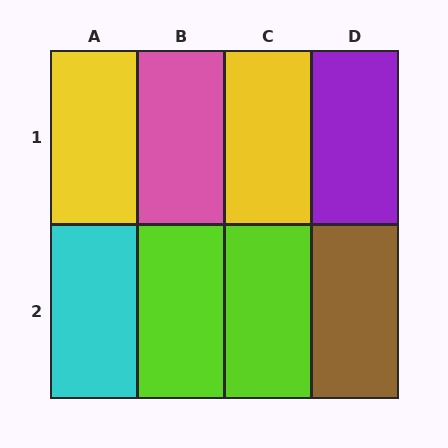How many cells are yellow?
2 cells are yellow.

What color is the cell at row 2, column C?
Lime.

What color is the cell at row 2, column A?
Cyan.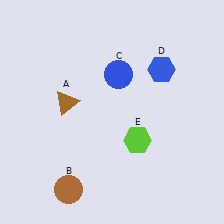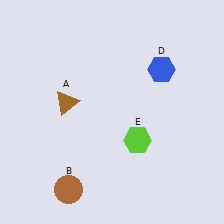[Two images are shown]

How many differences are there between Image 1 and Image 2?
There is 1 difference between the two images.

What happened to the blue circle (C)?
The blue circle (C) was removed in Image 2. It was in the top-right area of Image 1.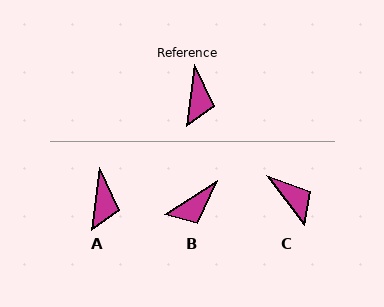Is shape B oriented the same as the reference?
No, it is off by about 49 degrees.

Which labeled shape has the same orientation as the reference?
A.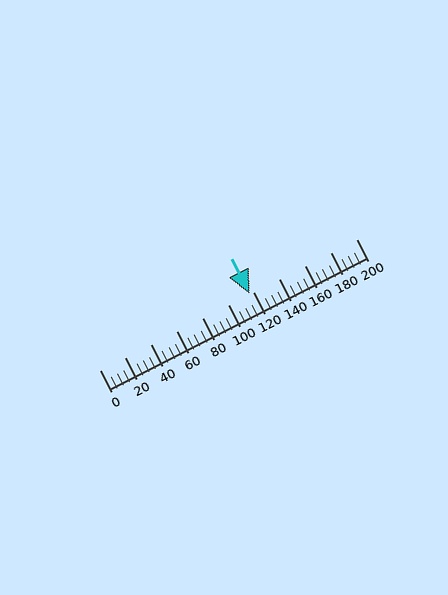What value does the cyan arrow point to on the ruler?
The cyan arrow points to approximately 117.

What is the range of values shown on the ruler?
The ruler shows values from 0 to 200.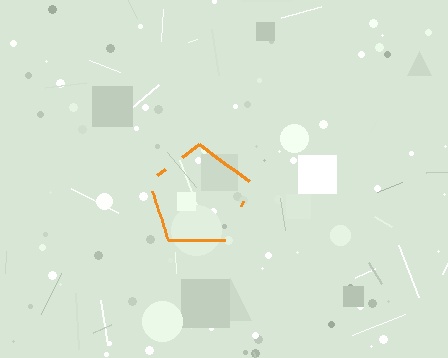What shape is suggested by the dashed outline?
The dashed outline suggests a pentagon.